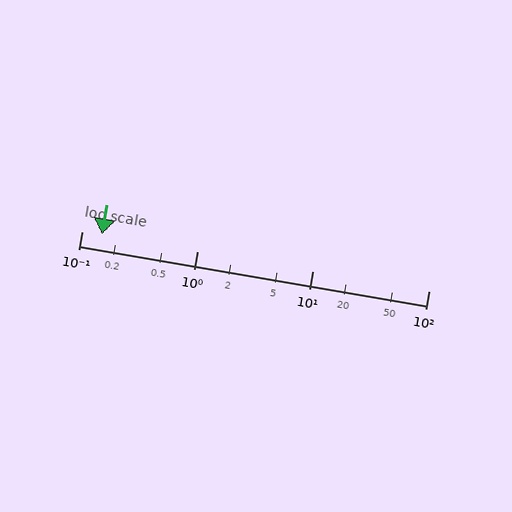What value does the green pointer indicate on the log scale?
The pointer indicates approximately 0.15.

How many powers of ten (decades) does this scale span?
The scale spans 3 decades, from 0.1 to 100.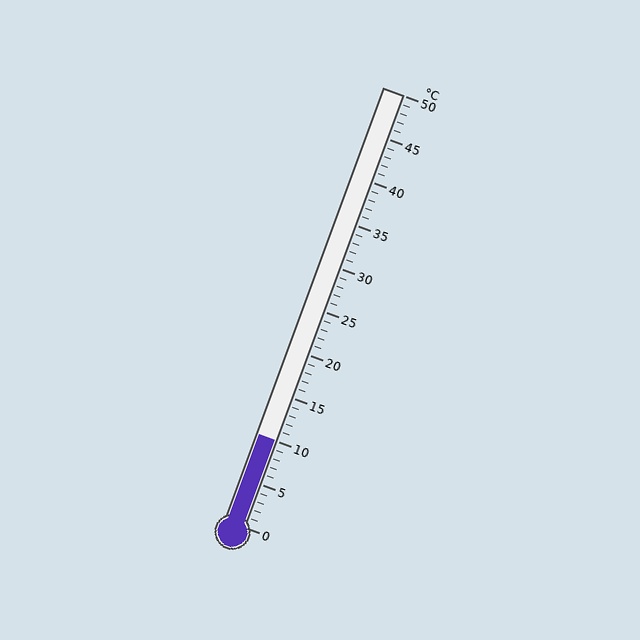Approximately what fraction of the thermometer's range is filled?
The thermometer is filled to approximately 20% of its range.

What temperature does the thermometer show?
The thermometer shows approximately 10°C.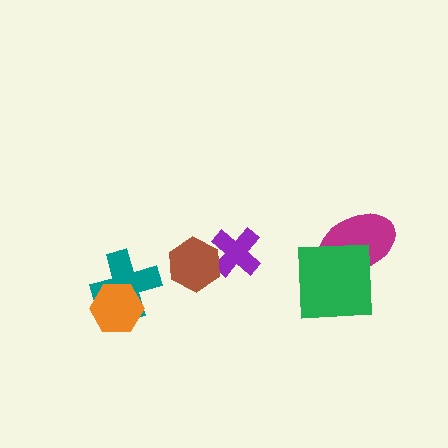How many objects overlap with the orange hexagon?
1 object overlaps with the orange hexagon.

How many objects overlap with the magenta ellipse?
1 object overlaps with the magenta ellipse.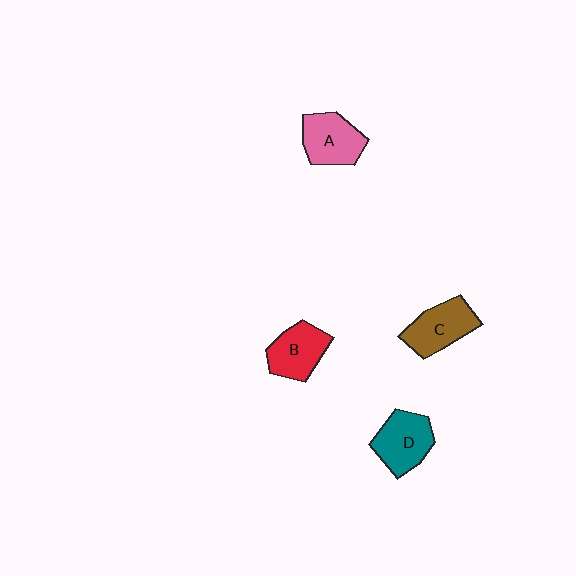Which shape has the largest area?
Shape D (teal).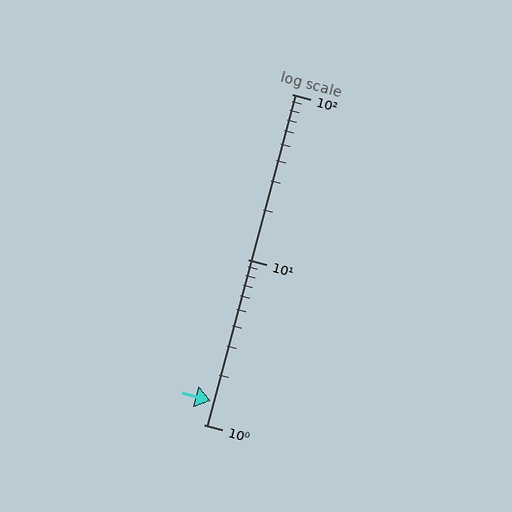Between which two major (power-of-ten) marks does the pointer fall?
The pointer is between 1 and 10.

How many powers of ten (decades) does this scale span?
The scale spans 2 decades, from 1 to 100.